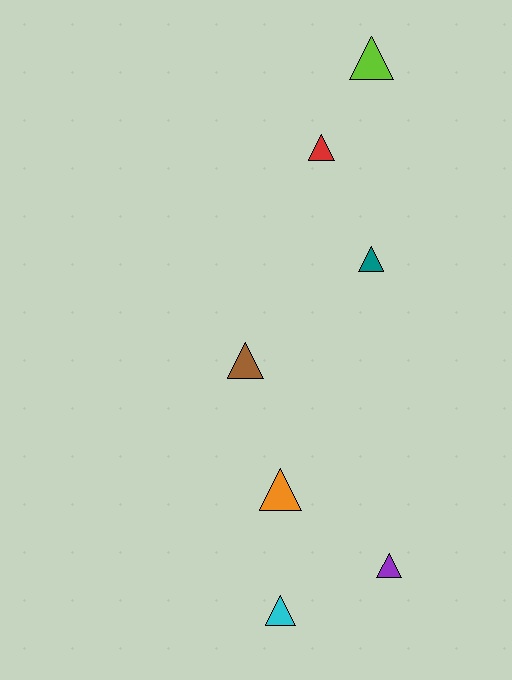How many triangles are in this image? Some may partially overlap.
There are 7 triangles.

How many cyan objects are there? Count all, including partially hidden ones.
There is 1 cyan object.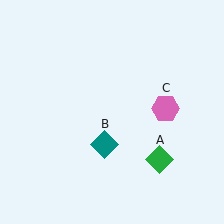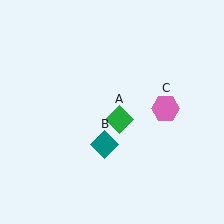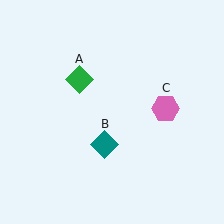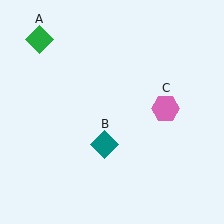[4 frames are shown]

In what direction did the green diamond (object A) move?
The green diamond (object A) moved up and to the left.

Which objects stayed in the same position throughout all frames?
Teal diamond (object B) and pink hexagon (object C) remained stationary.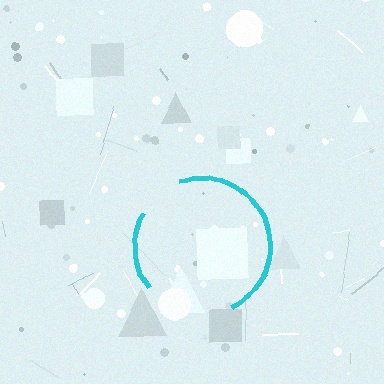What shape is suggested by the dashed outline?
The dashed outline suggests a circle.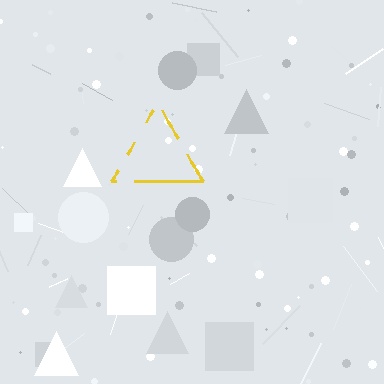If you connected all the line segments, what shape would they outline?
They would outline a triangle.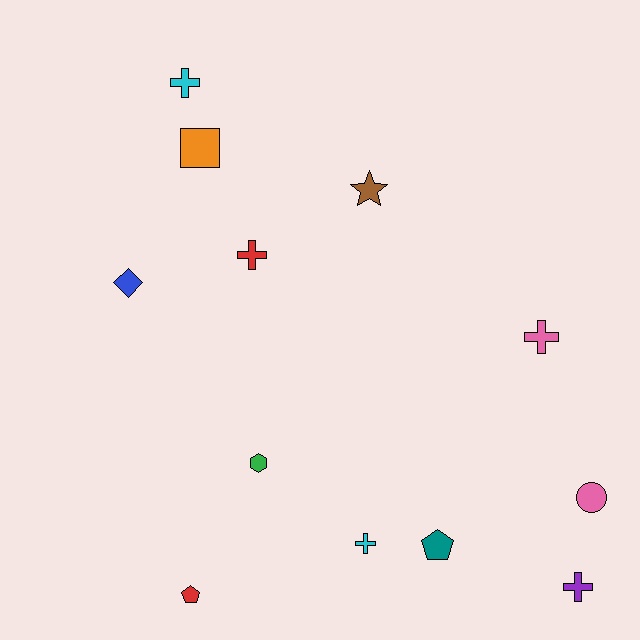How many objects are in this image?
There are 12 objects.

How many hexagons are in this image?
There is 1 hexagon.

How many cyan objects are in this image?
There are 2 cyan objects.